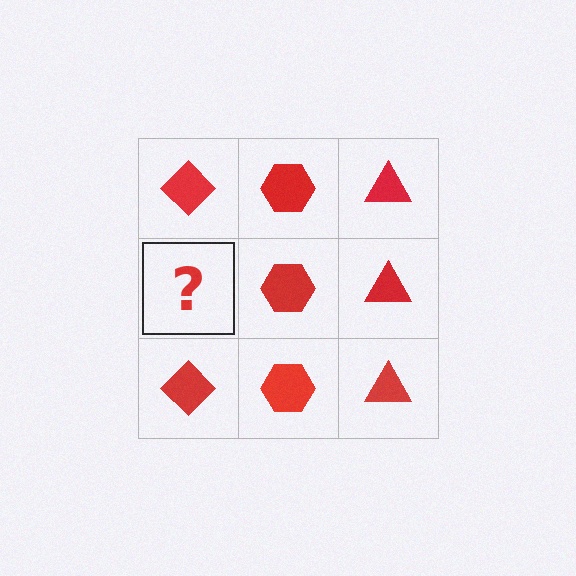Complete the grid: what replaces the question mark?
The question mark should be replaced with a red diamond.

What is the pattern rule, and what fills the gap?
The rule is that each column has a consistent shape. The gap should be filled with a red diamond.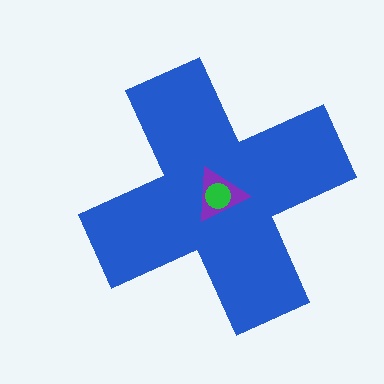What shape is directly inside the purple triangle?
The green circle.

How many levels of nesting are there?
3.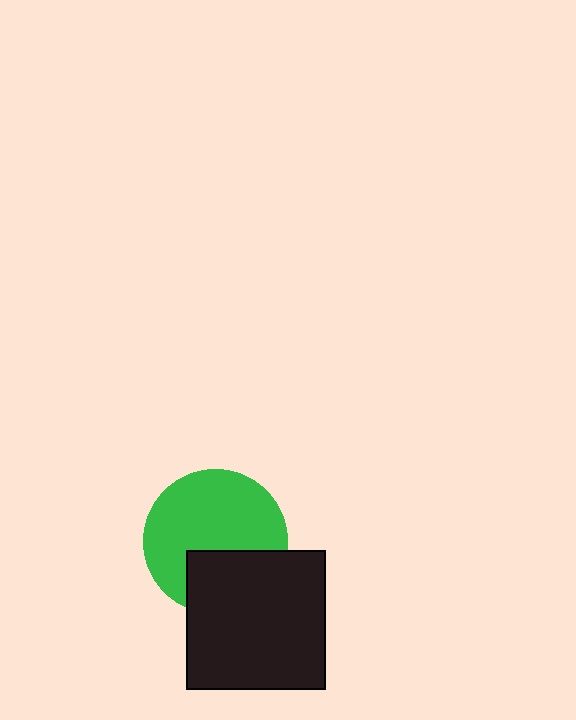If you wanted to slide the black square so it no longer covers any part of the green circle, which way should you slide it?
Slide it down — that is the most direct way to separate the two shapes.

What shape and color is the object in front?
The object in front is a black square.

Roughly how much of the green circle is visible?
Most of it is visible (roughly 67%).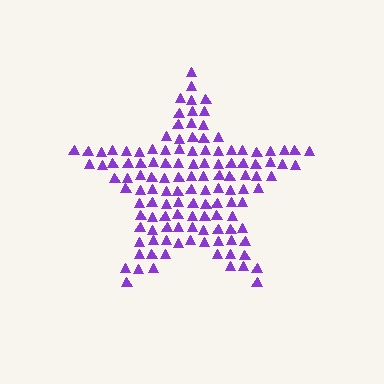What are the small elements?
The small elements are triangles.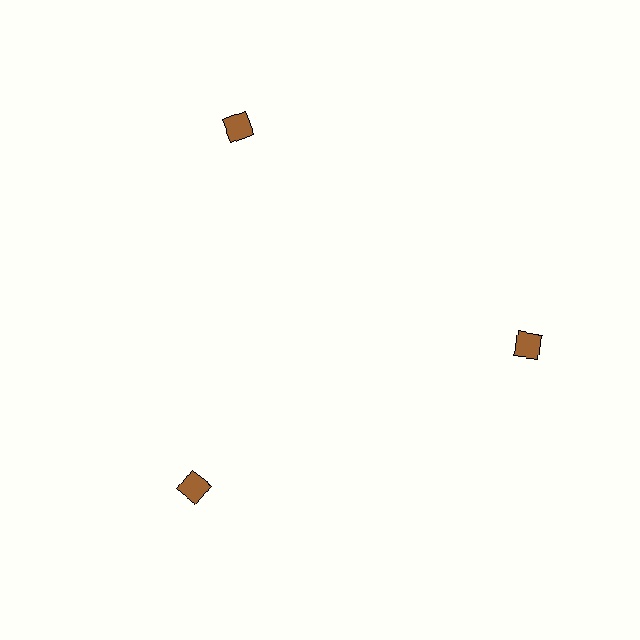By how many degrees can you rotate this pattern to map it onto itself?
The pattern maps onto itself every 120 degrees of rotation.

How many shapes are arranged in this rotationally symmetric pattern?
There are 3 shapes, arranged in 3 groups of 1.